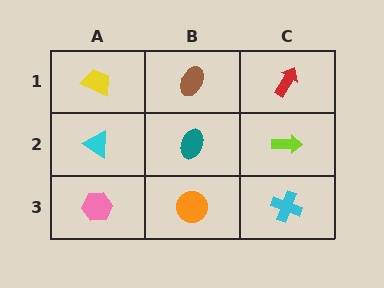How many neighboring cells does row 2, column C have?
3.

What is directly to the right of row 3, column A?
An orange circle.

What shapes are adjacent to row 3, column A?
A cyan triangle (row 2, column A), an orange circle (row 3, column B).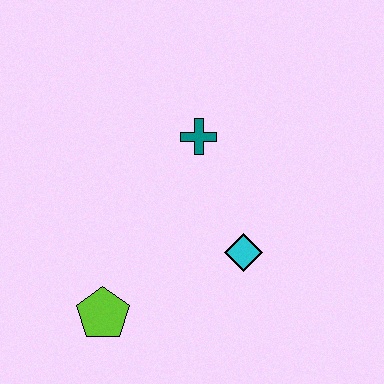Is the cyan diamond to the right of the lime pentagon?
Yes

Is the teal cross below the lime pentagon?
No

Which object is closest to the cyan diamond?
The teal cross is closest to the cyan diamond.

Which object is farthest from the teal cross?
The lime pentagon is farthest from the teal cross.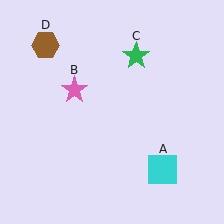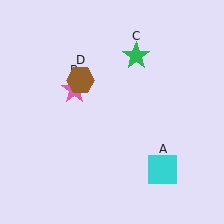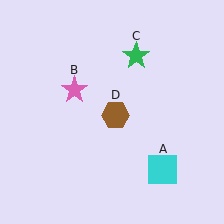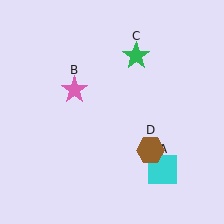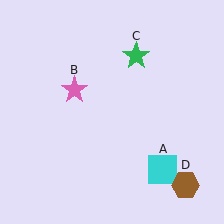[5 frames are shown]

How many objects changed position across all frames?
1 object changed position: brown hexagon (object D).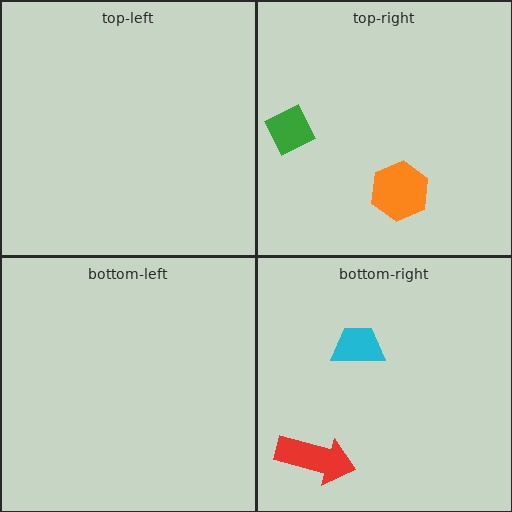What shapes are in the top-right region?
The green diamond, the orange hexagon.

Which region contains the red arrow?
The bottom-right region.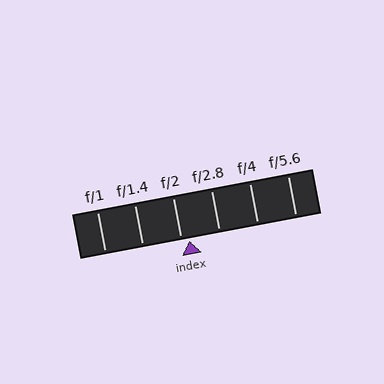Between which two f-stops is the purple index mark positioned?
The index mark is between f/2 and f/2.8.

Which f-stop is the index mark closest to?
The index mark is closest to f/2.